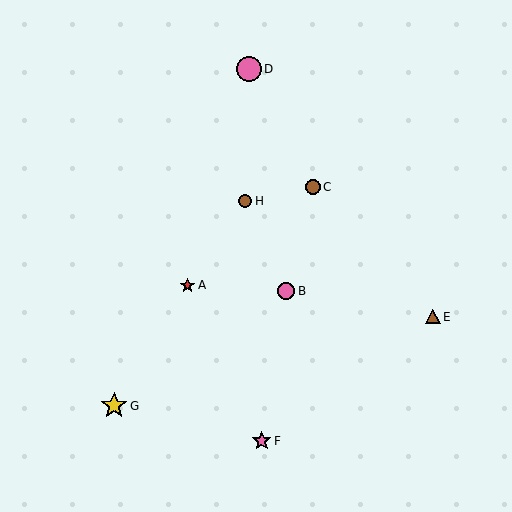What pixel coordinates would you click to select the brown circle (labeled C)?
Click at (313, 187) to select the brown circle C.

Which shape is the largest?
The yellow star (labeled G) is the largest.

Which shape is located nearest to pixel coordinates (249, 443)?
The pink star (labeled F) at (262, 441) is nearest to that location.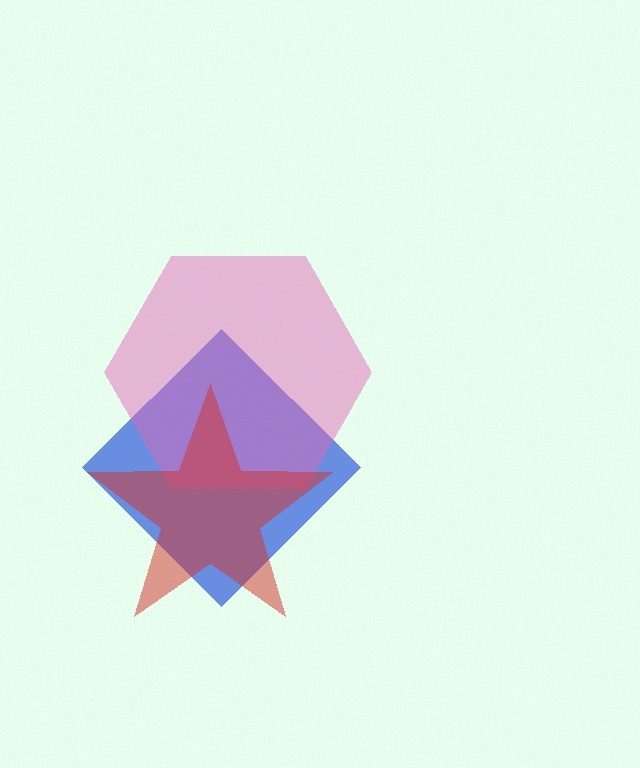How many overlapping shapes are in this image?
There are 3 overlapping shapes in the image.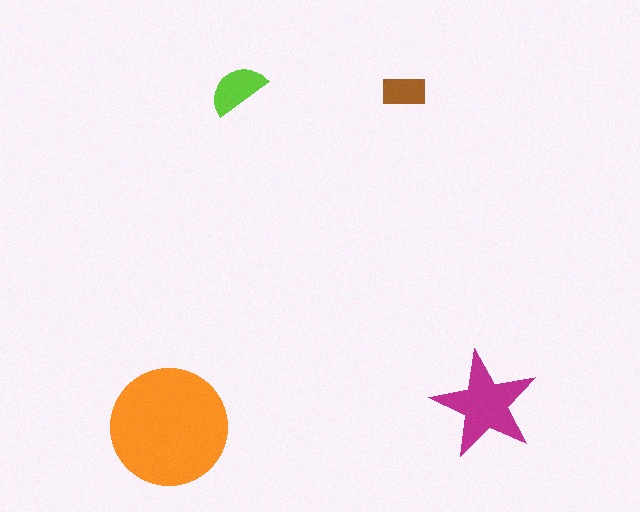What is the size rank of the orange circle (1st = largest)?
1st.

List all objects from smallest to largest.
The brown rectangle, the lime semicircle, the magenta star, the orange circle.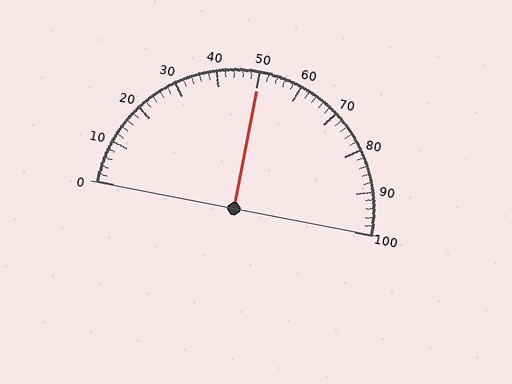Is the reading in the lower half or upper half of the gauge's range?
The reading is in the upper half of the range (0 to 100).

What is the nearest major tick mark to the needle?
The nearest major tick mark is 50.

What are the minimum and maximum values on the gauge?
The gauge ranges from 0 to 100.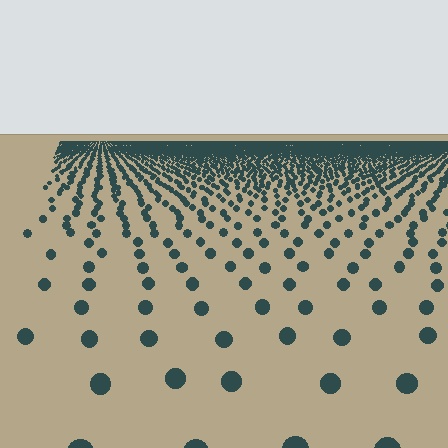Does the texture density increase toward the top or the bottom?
Density increases toward the top.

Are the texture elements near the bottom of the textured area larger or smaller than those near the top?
Larger. Near the bottom, elements are closer to the viewer and appear at a bigger on-screen size.